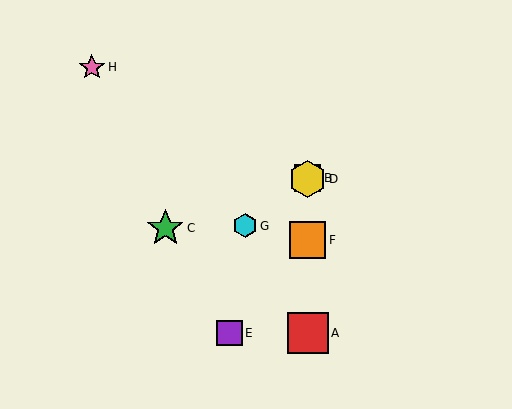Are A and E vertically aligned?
No, A is at x≈308 and E is at x≈229.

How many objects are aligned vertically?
4 objects (A, B, D, F) are aligned vertically.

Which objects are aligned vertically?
Objects A, B, D, F are aligned vertically.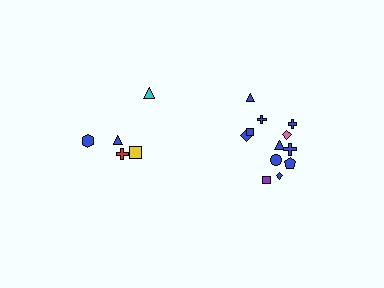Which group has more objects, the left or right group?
The right group.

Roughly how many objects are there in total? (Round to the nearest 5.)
Roughly 15 objects in total.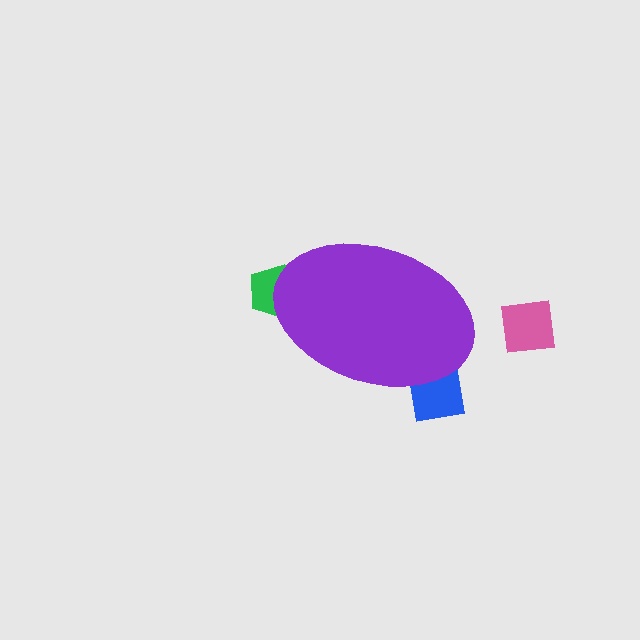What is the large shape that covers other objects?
A purple ellipse.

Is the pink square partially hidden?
No, the pink square is fully visible.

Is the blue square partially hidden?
Yes, the blue square is partially hidden behind the purple ellipse.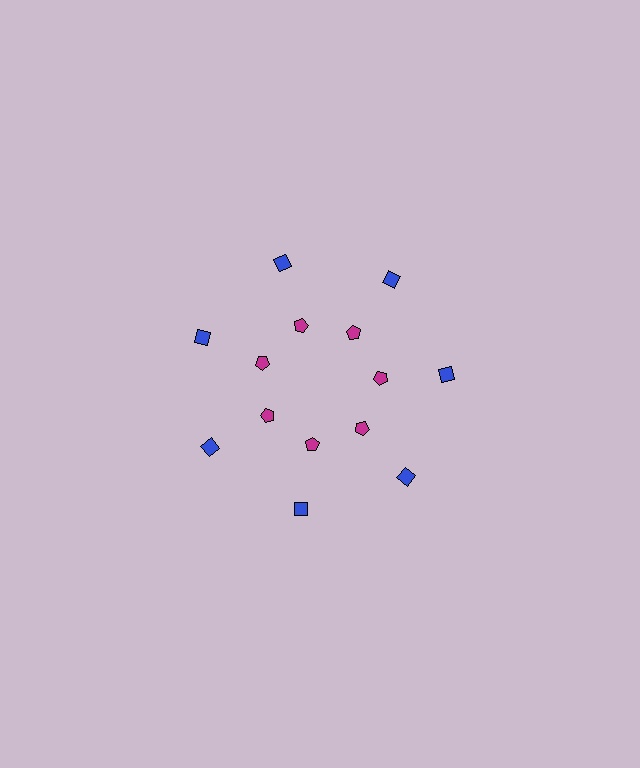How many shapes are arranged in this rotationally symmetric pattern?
There are 14 shapes, arranged in 7 groups of 2.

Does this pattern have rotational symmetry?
Yes, this pattern has 7-fold rotational symmetry. It looks the same after rotating 51 degrees around the center.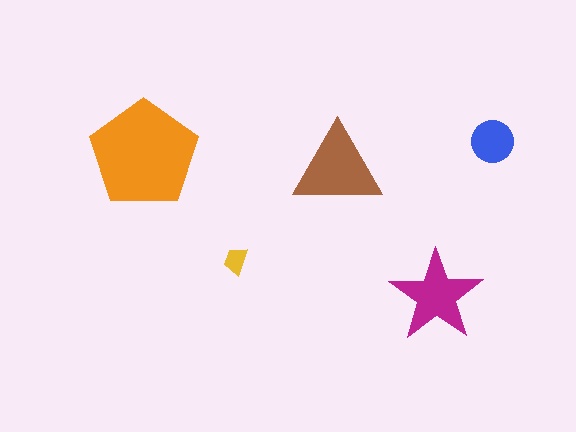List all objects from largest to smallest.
The orange pentagon, the brown triangle, the magenta star, the blue circle, the yellow trapezoid.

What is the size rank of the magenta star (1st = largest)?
3rd.